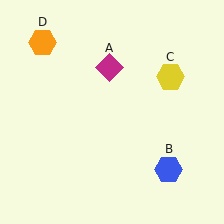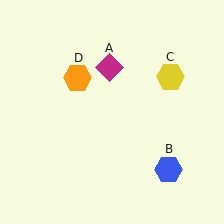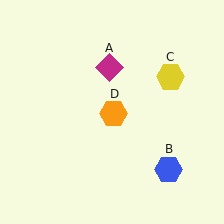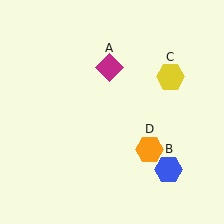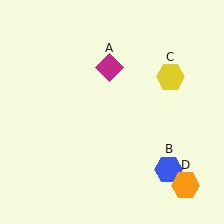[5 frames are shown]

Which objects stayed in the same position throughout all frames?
Magenta diamond (object A) and blue hexagon (object B) and yellow hexagon (object C) remained stationary.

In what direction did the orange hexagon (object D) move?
The orange hexagon (object D) moved down and to the right.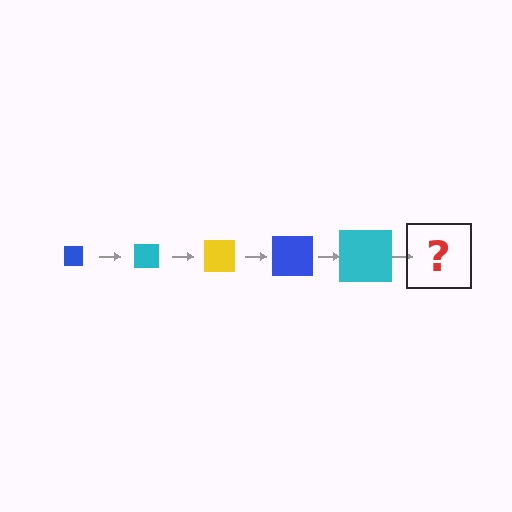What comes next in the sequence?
The next element should be a yellow square, larger than the previous one.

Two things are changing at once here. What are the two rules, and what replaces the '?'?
The two rules are that the square grows larger each step and the color cycles through blue, cyan, and yellow. The '?' should be a yellow square, larger than the previous one.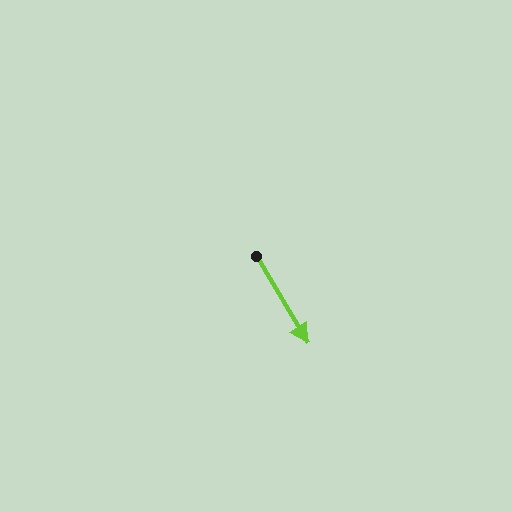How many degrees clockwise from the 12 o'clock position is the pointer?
Approximately 149 degrees.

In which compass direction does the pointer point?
Southeast.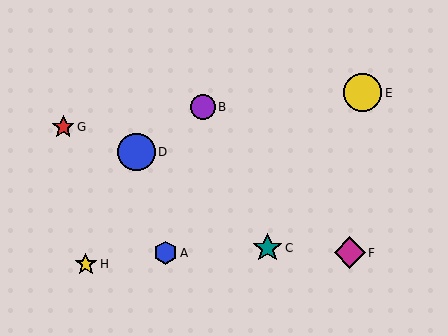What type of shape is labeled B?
Shape B is a purple circle.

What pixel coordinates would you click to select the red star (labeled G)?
Click at (63, 127) to select the red star G.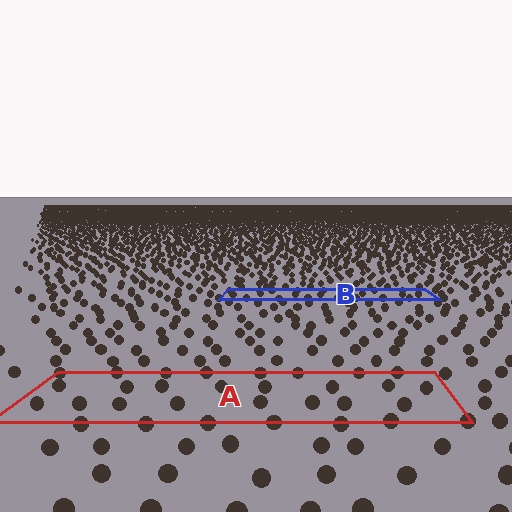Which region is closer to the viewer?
Region A is closer. The texture elements there are larger and more spread out.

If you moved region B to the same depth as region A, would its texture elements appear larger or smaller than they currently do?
They would appear larger. At a closer depth, the same texture elements are projected at a bigger on-screen size.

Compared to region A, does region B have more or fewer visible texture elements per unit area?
Region B has more texture elements per unit area — they are packed more densely because it is farther away.